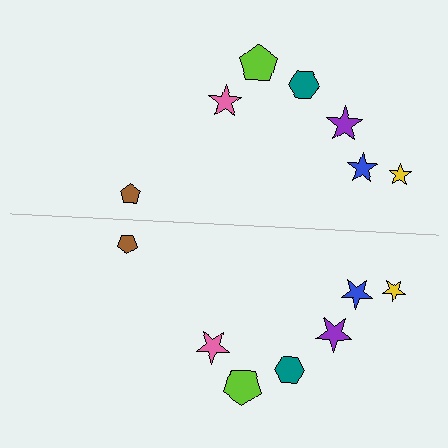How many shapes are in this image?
There are 14 shapes in this image.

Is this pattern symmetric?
Yes, this pattern has bilateral (reflection) symmetry.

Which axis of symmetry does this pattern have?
The pattern has a horizontal axis of symmetry running through the center of the image.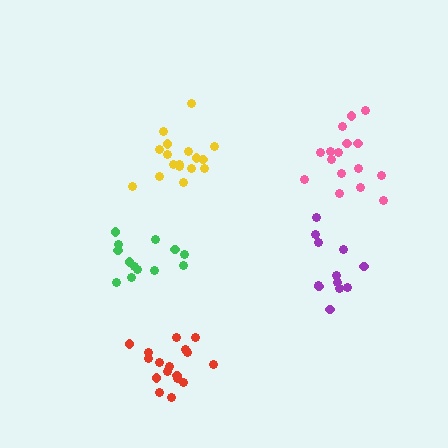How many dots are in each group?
Group 1: 17 dots, Group 2: 16 dots, Group 3: 13 dots, Group 4: 13 dots, Group 5: 17 dots (76 total).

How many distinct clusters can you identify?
There are 5 distinct clusters.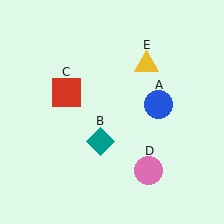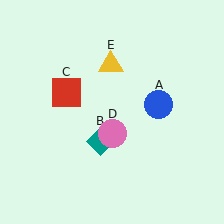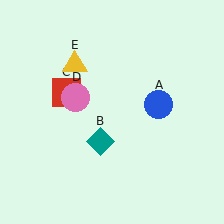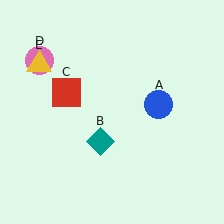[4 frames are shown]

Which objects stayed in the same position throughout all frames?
Blue circle (object A) and teal diamond (object B) and red square (object C) remained stationary.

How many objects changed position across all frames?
2 objects changed position: pink circle (object D), yellow triangle (object E).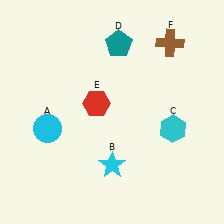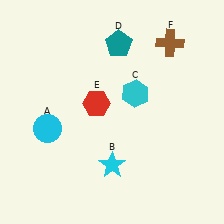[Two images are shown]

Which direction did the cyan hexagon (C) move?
The cyan hexagon (C) moved left.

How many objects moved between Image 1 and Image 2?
1 object moved between the two images.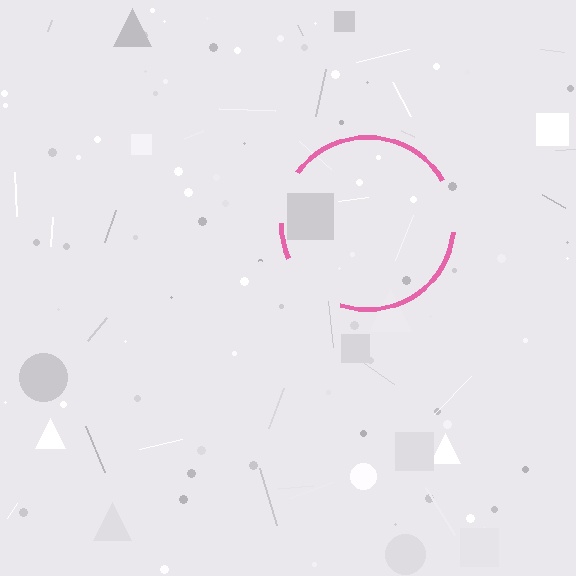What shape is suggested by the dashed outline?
The dashed outline suggests a circle.